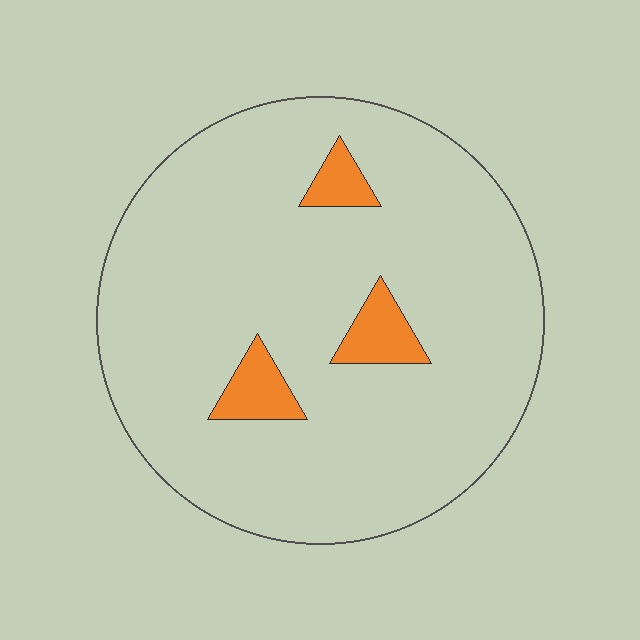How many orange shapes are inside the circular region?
3.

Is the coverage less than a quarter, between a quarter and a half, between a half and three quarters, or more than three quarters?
Less than a quarter.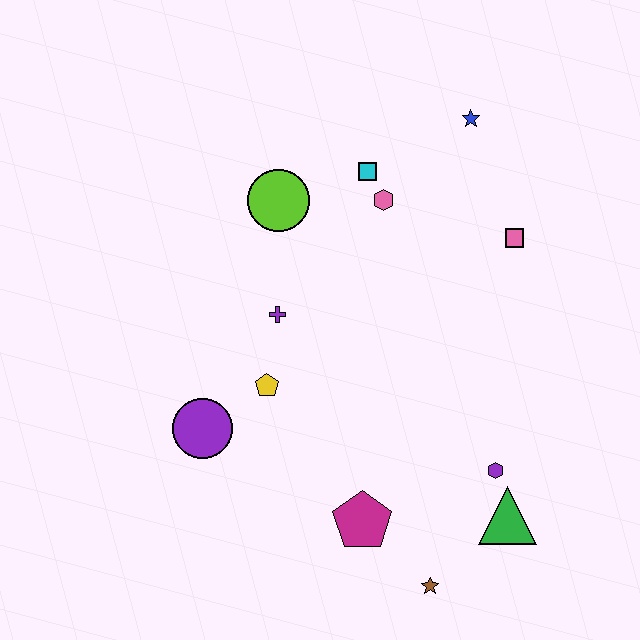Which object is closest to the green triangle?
The purple hexagon is closest to the green triangle.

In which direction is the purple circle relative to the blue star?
The purple circle is below the blue star.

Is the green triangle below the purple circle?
Yes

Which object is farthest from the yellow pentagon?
The blue star is farthest from the yellow pentagon.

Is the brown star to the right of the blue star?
No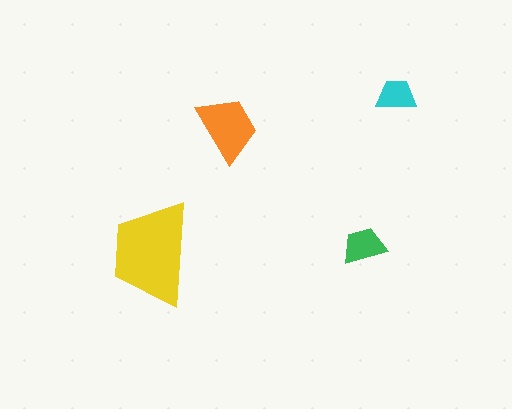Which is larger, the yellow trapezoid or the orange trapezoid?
The yellow one.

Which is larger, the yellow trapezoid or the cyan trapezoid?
The yellow one.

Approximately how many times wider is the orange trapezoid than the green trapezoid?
About 1.5 times wider.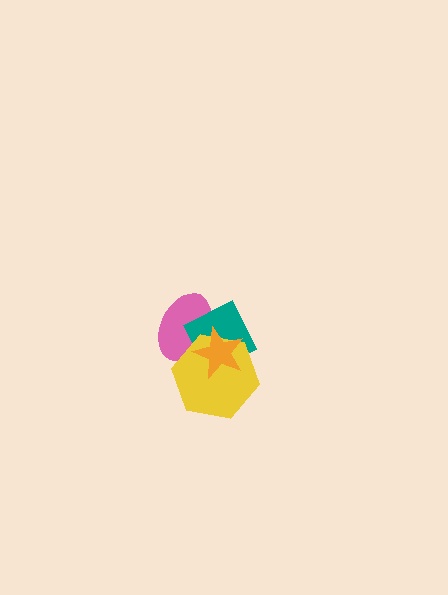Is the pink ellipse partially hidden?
Yes, it is partially covered by another shape.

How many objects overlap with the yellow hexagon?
3 objects overlap with the yellow hexagon.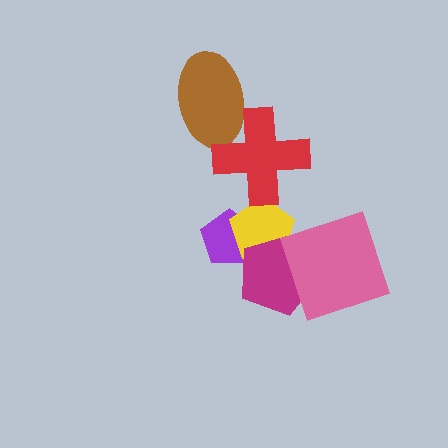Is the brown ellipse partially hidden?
Yes, it is partially covered by another shape.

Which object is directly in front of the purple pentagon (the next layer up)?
The yellow pentagon is directly in front of the purple pentagon.